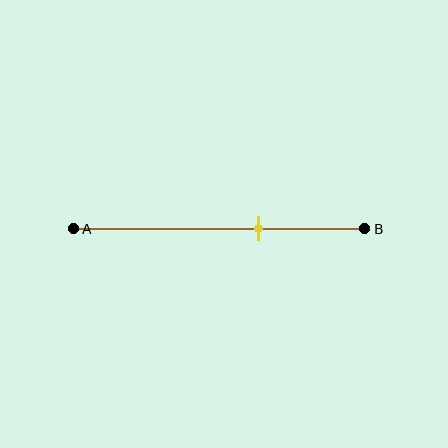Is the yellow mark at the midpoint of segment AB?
No, the mark is at about 65% from A, not at the 50% midpoint.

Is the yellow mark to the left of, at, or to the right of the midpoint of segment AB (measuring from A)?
The yellow mark is to the right of the midpoint of segment AB.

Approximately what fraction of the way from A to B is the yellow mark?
The yellow mark is approximately 65% of the way from A to B.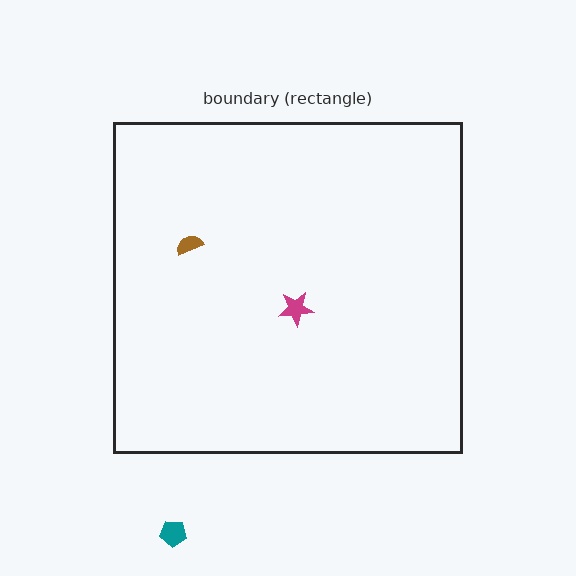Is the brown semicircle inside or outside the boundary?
Inside.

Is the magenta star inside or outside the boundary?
Inside.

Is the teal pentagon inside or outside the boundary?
Outside.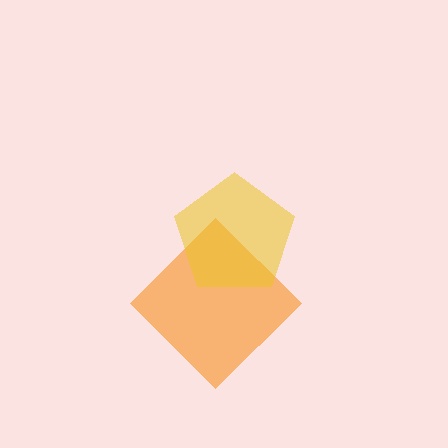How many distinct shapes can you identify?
There are 2 distinct shapes: an orange diamond, a yellow pentagon.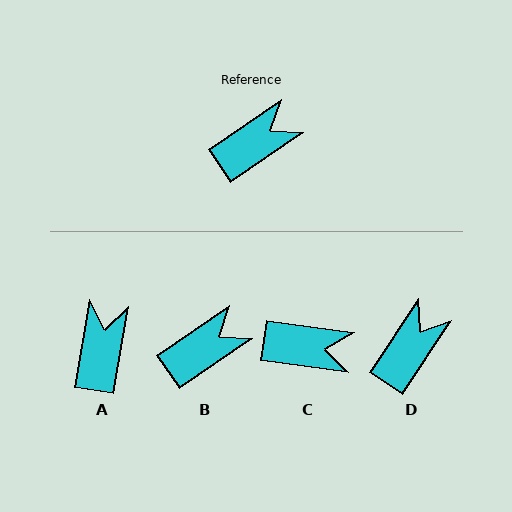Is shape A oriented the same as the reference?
No, it is off by about 46 degrees.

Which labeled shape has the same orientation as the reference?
B.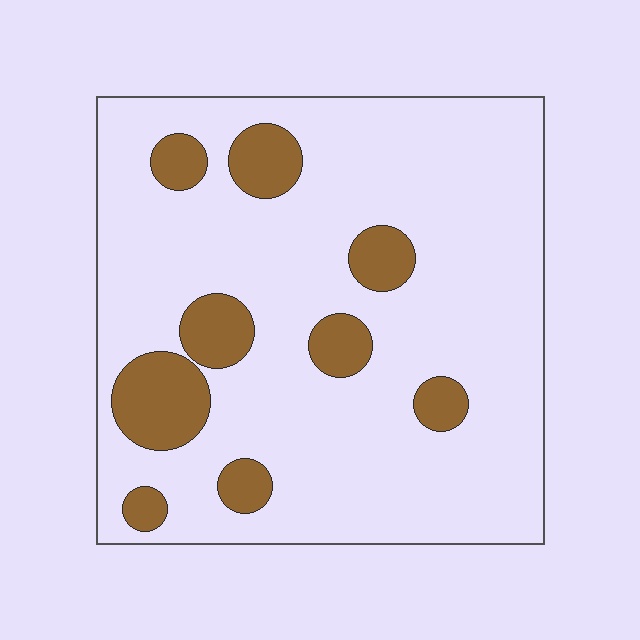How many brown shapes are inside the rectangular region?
9.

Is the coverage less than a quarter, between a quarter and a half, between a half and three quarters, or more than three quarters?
Less than a quarter.